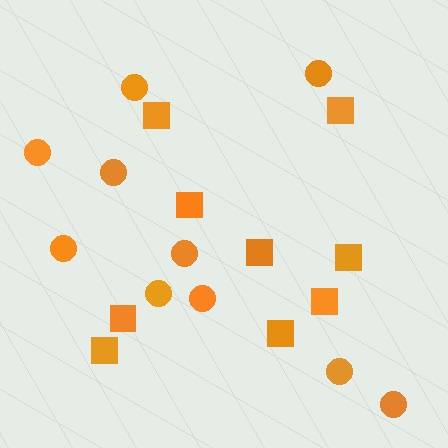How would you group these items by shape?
There are 2 groups: one group of squares (9) and one group of circles (10).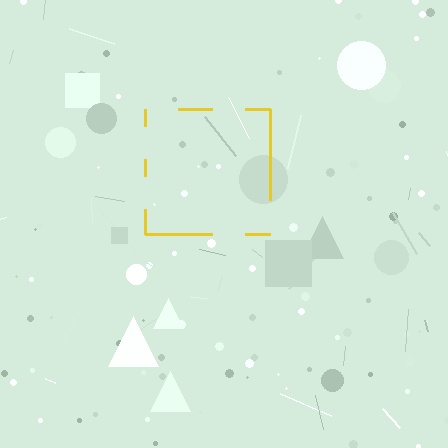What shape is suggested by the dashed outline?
The dashed outline suggests a square.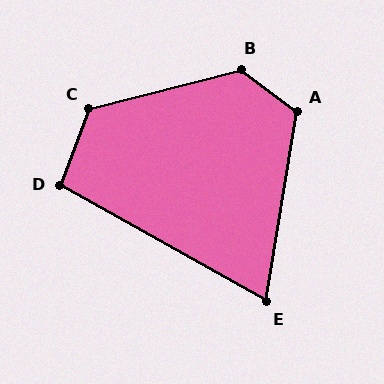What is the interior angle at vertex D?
Approximately 98 degrees (obtuse).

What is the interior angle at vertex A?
Approximately 118 degrees (obtuse).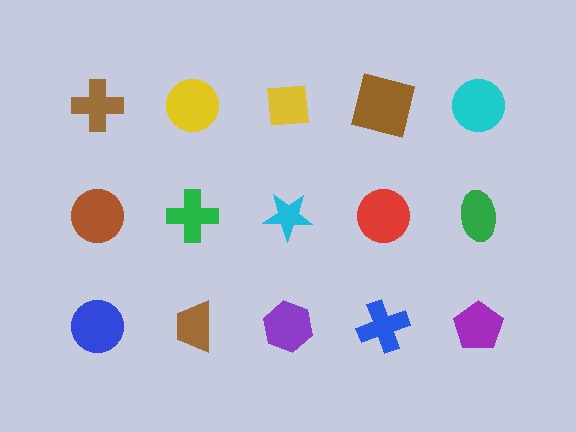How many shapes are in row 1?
5 shapes.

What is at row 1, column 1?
A brown cross.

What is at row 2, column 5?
A green ellipse.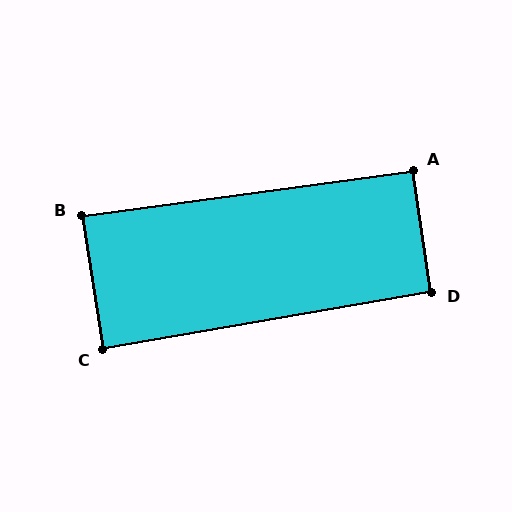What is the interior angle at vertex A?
Approximately 91 degrees (approximately right).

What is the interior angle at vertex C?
Approximately 89 degrees (approximately right).